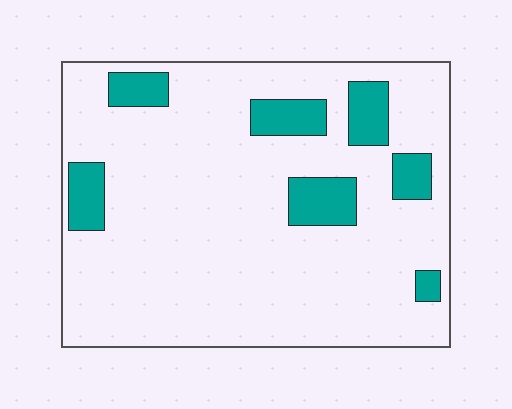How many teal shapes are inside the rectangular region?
7.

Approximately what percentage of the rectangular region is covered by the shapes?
Approximately 15%.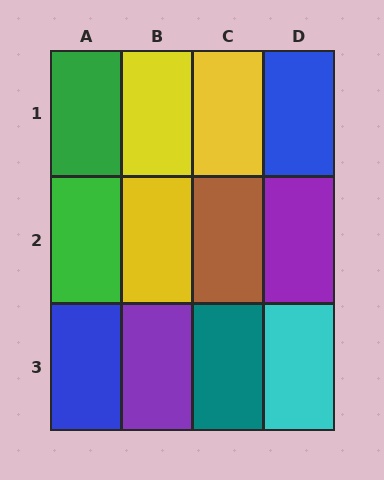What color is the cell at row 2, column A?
Green.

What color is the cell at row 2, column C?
Brown.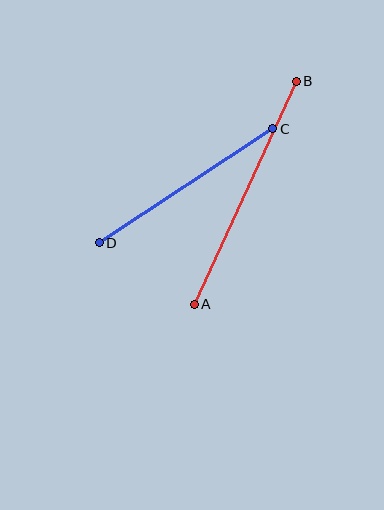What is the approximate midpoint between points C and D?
The midpoint is at approximately (186, 186) pixels.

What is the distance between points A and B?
The distance is approximately 245 pixels.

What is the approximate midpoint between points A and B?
The midpoint is at approximately (245, 193) pixels.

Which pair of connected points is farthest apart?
Points A and B are farthest apart.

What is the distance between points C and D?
The distance is approximately 208 pixels.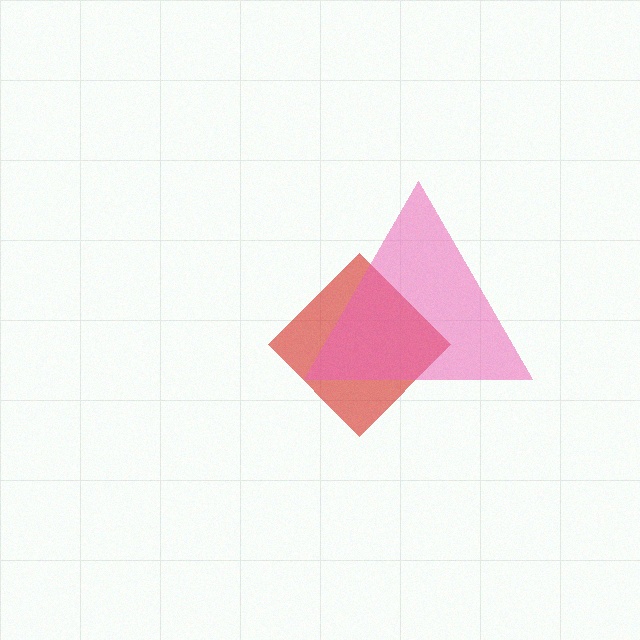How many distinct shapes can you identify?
There are 2 distinct shapes: a red diamond, a pink triangle.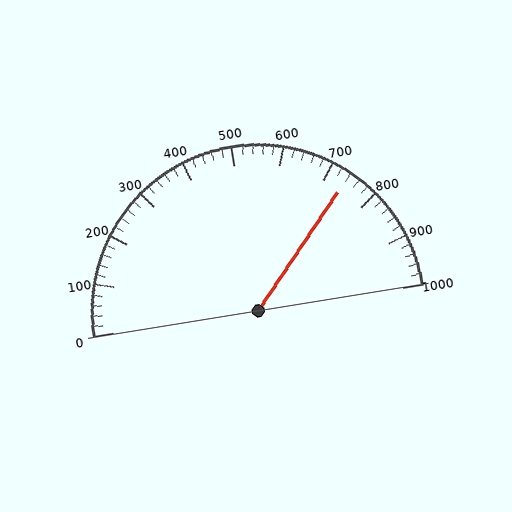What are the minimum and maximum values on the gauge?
The gauge ranges from 0 to 1000.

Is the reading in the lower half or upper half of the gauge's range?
The reading is in the upper half of the range (0 to 1000).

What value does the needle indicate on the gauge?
The needle indicates approximately 740.